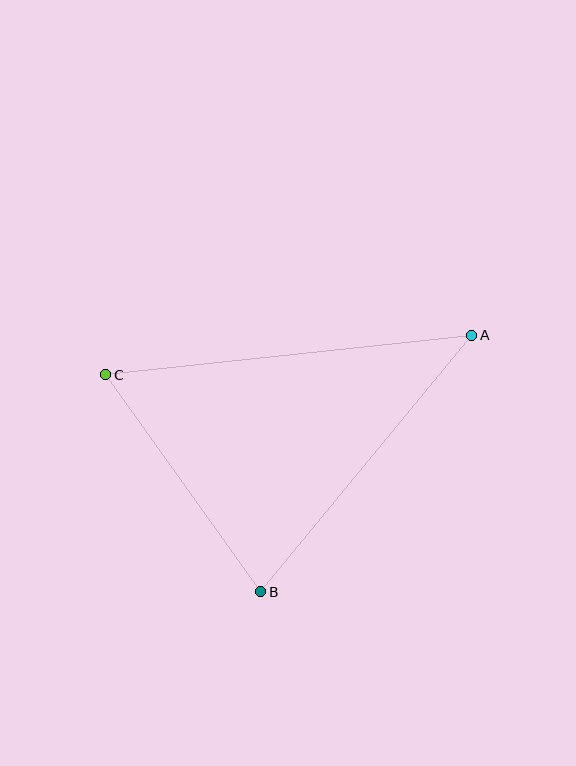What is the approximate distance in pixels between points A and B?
The distance between A and B is approximately 332 pixels.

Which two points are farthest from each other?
Points A and C are farthest from each other.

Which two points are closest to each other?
Points B and C are closest to each other.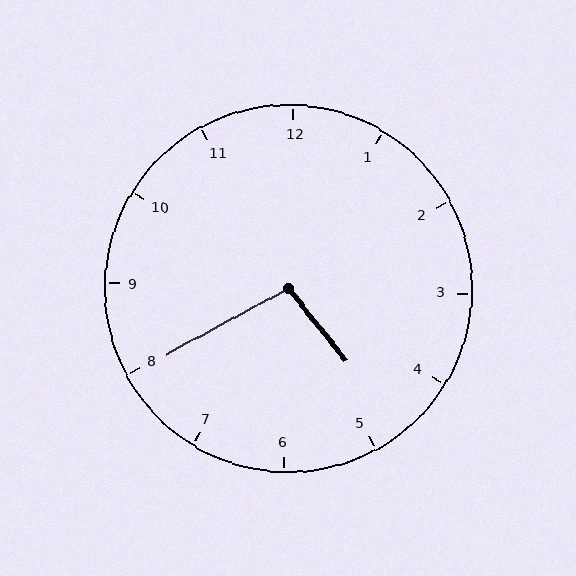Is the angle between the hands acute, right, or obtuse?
It is obtuse.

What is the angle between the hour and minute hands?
Approximately 100 degrees.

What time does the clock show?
4:40.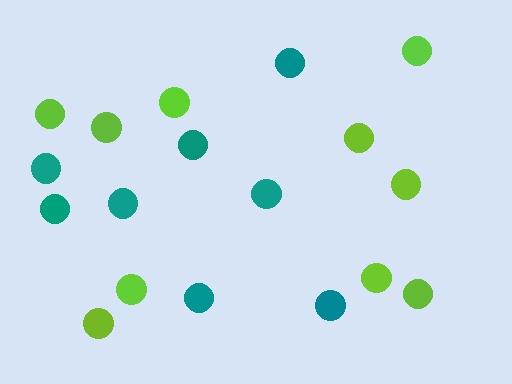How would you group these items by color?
There are 2 groups: one group of teal circles (8) and one group of lime circles (10).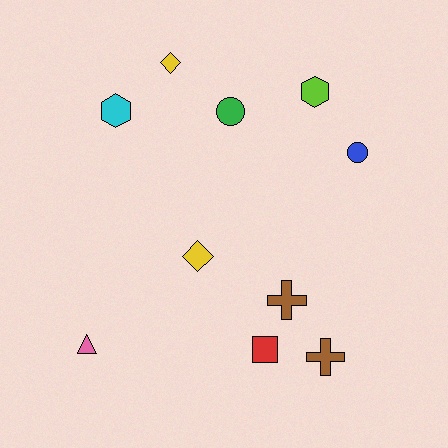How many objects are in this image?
There are 10 objects.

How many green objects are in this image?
There is 1 green object.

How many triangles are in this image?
There is 1 triangle.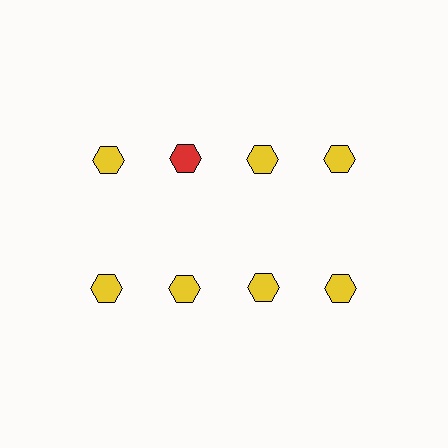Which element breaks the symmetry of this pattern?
The red hexagon in the top row, second from left column breaks the symmetry. All other shapes are yellow hexagons.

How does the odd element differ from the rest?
It has a different color: red instead of yellow.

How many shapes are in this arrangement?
There are 8 shapes arranged in a grid pattern.